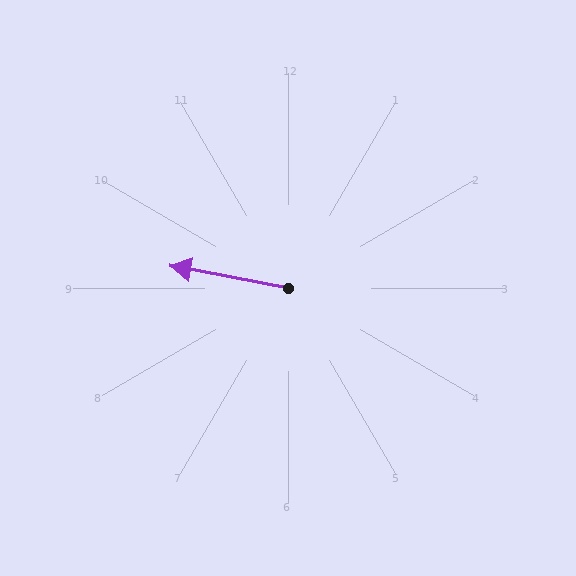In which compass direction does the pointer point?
West.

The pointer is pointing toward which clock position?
Roughly 9 o'clock.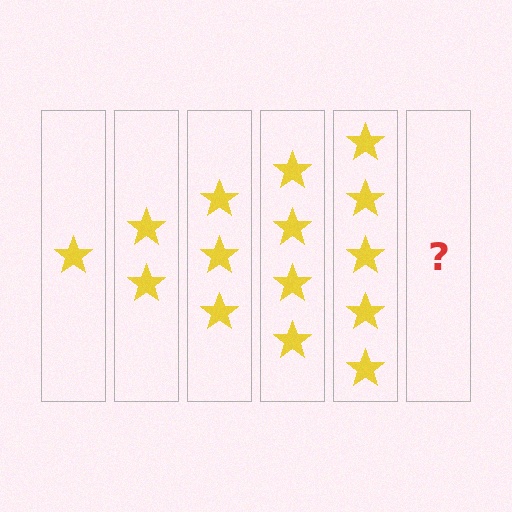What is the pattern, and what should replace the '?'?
The pattern is that each step adds one more star. The '?' should be 6 stars.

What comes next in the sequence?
The next element should be 6 stars.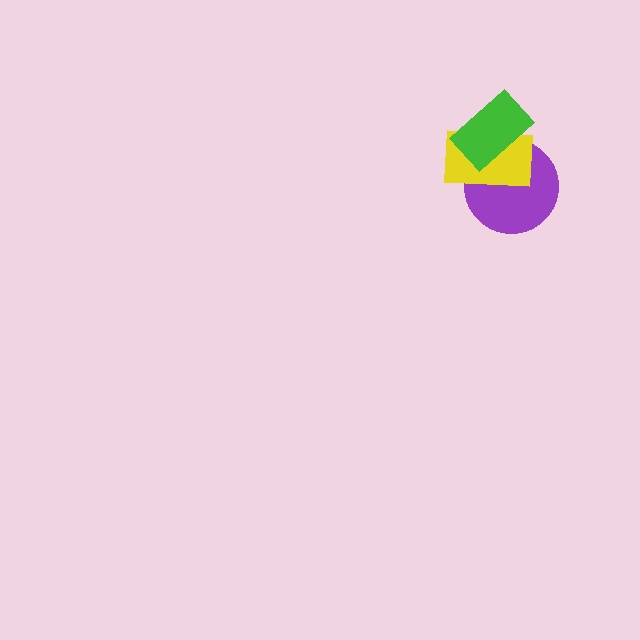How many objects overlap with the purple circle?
2 objects overlap with the purple circle.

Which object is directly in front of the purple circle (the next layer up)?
The yellow rectangle is directly in front of the purple circle.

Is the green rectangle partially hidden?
No, no other shape covers it.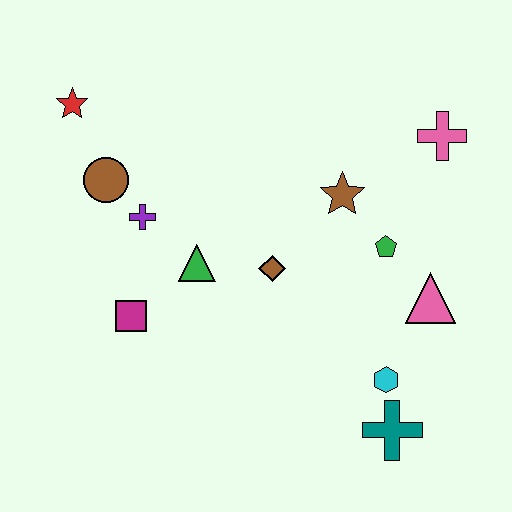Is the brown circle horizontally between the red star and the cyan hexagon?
Yes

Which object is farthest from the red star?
The teal cross is farthest from the red star.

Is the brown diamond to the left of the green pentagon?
Yes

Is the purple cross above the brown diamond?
Yes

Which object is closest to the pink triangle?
The green pentagon is closest to the pink triangle.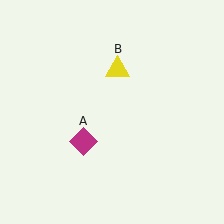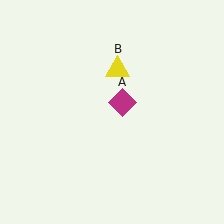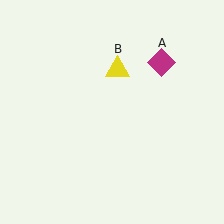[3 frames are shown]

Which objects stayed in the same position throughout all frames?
Yellow triangle (object B) remained stationary.